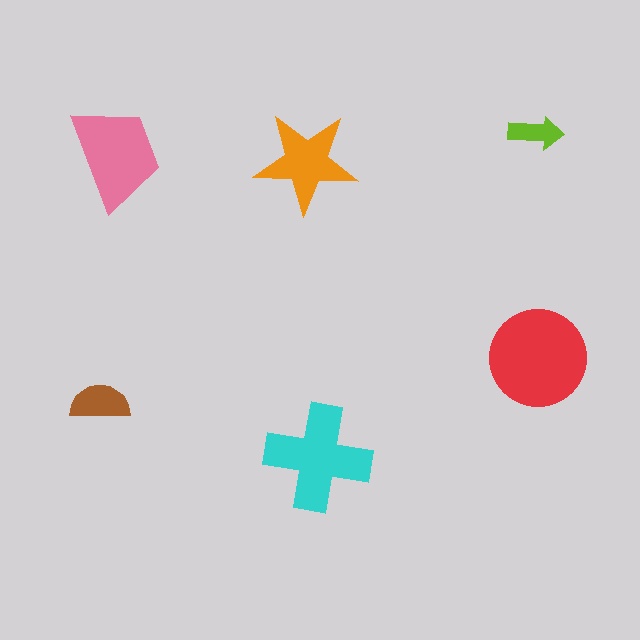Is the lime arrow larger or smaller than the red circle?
Smaller.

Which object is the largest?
The red circle.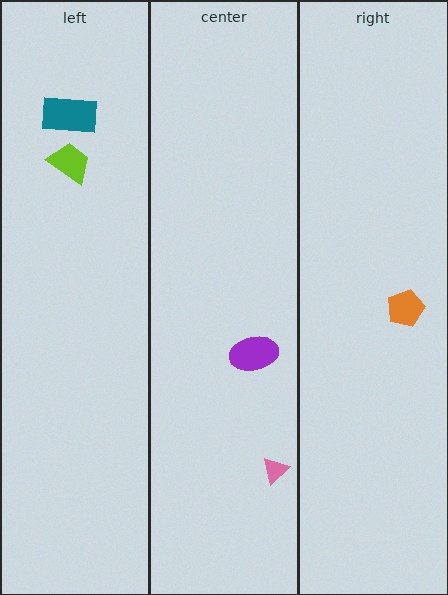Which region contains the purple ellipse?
The center region.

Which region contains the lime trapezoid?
The left region.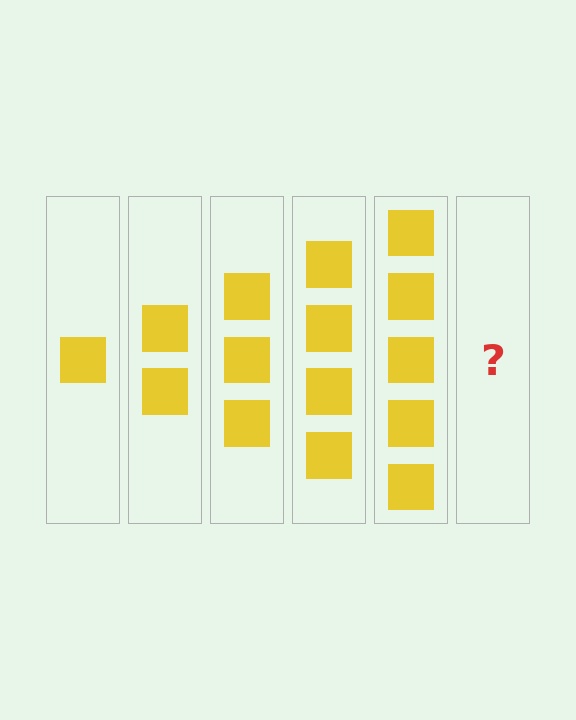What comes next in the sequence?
The next element should be 6 squares.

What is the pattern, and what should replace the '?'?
The pattern is that each step adds one more square. The '?' should be 6 squares.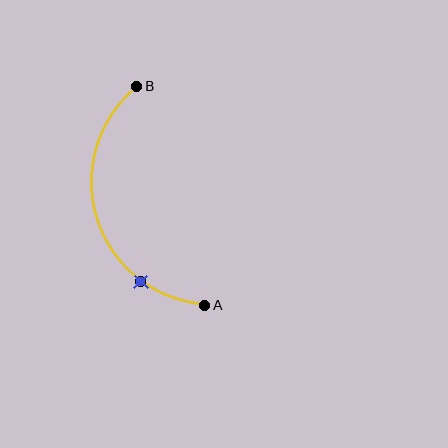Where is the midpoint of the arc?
The arc midpoint is the point on the curve farthest from the straight line joining A and B. It sits to the left of that line.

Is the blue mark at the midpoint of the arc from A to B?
No. The blue mark lies on the arc but is closer to endpoint A. The arc midpoint would be at the point on the curve equidistant along the arc from both A and B.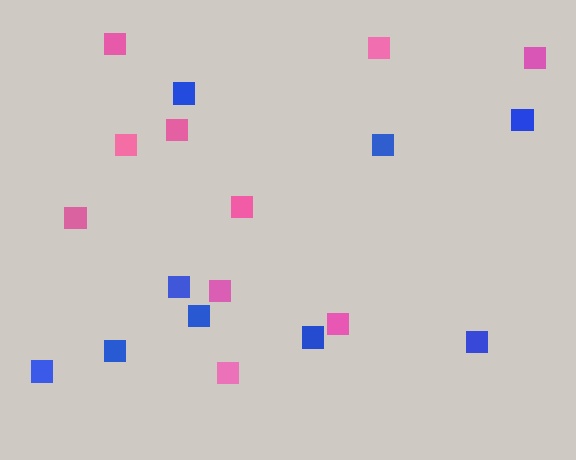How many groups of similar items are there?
There are 2 groups: one group of pink squares (10) and one group of blue squares (9).